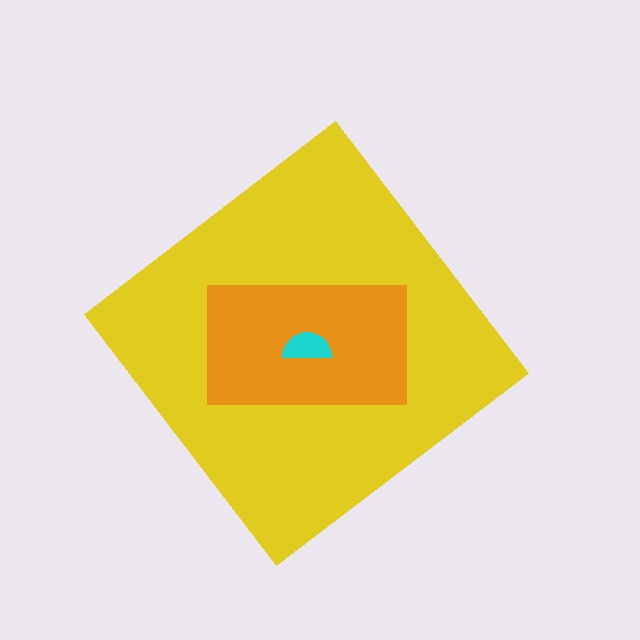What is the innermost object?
The cyan semicircle.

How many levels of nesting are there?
3.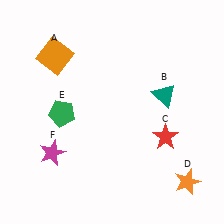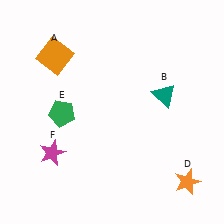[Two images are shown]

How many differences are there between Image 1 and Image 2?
There is 1 difference between the two images.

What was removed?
The red star (C) was removed in Image 2.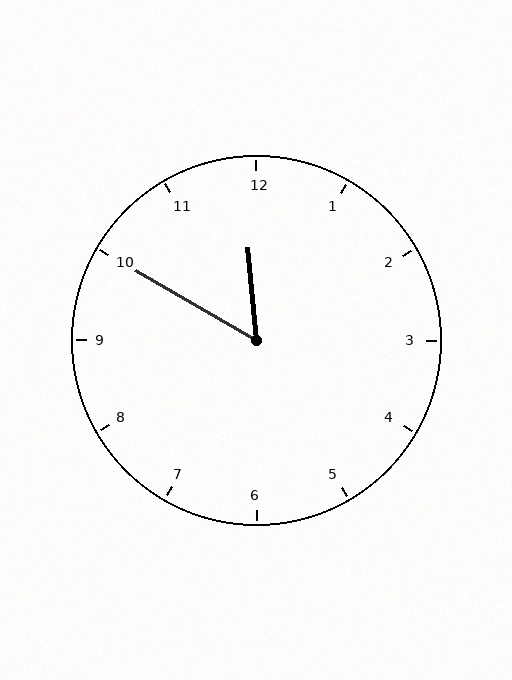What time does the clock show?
11:50.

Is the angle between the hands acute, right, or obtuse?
It is acute.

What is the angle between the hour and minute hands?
Approximately 55 degrees.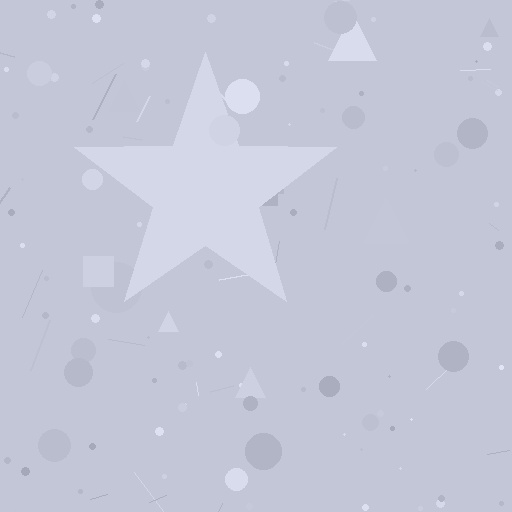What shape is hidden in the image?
A star is hidden in the image.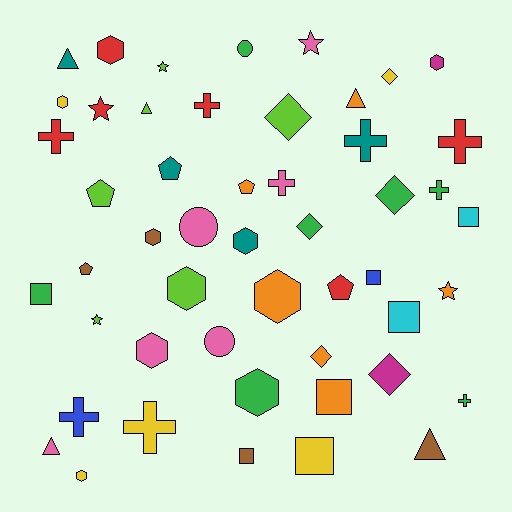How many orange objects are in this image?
There are 6 orange objects.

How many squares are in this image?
There are 7 squares.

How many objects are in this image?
There are 50 objects.